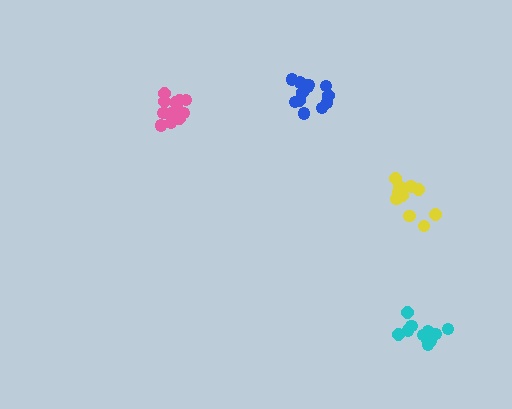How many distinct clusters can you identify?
There are 4 distinct clusters.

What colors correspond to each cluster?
The clusters are colored: yellow, cyan, pink, blue.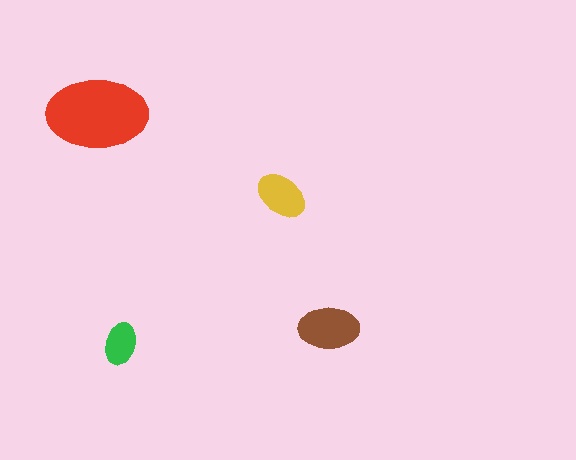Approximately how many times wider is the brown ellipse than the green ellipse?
About 1.5 times wider.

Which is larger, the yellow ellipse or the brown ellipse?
The brown one.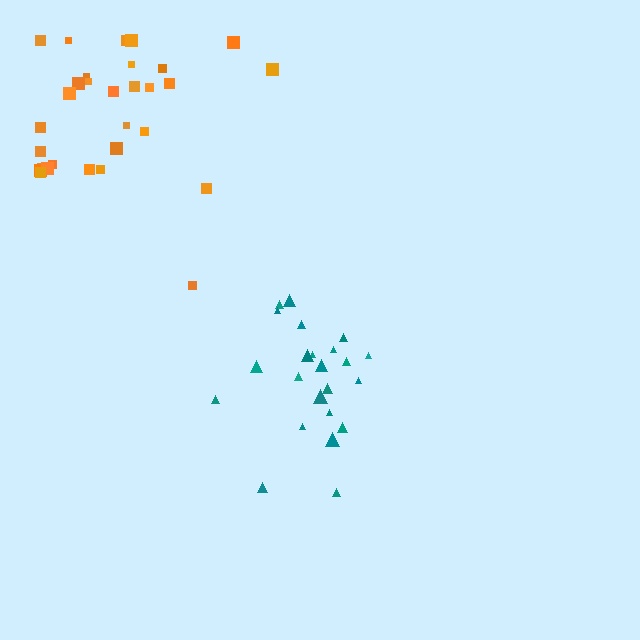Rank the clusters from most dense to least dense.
teal, orange.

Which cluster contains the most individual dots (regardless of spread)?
Orange (33).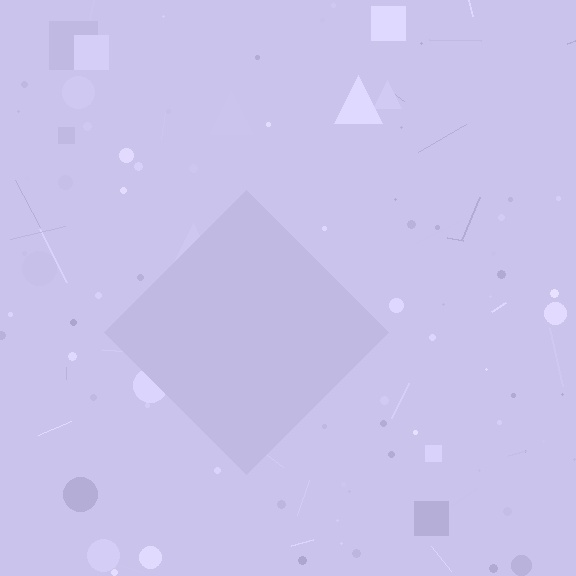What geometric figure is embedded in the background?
A diamond is embedded in the background.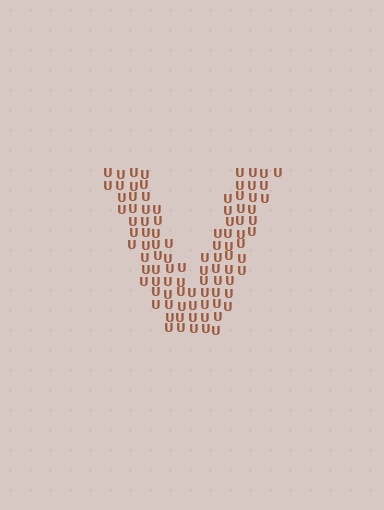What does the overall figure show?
The overall figure shows the letter V.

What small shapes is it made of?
It is made of small letter U's.